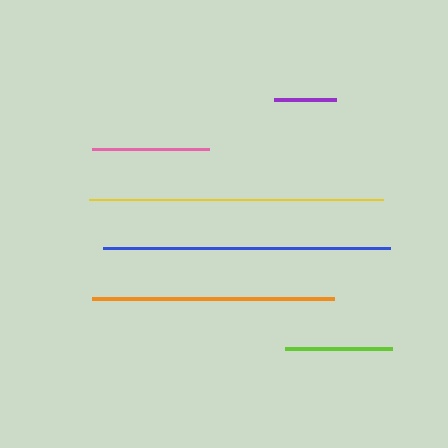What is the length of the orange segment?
The orange segment is approximately 242 pixels long.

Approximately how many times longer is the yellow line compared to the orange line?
The yellow line is approximately 1.2 times the length of the orange line.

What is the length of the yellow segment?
The yellow segment is approximately 294 pixels long.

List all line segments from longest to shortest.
From longest to shortest: yellow, blue, orange, pink, lime, purple.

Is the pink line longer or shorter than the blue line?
The blue line is longer than the pink line.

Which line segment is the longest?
The yellow line is the longest at approximately 294 pixels.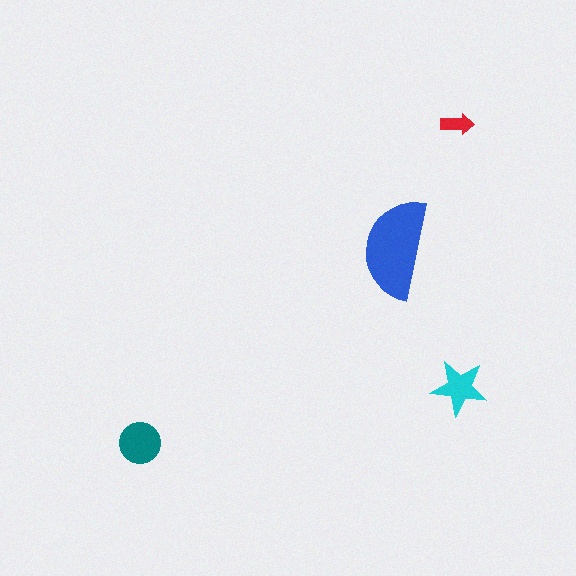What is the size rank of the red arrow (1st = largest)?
4th.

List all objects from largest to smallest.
The blue semicircle, the teal circle, the cyan star, the red arrow.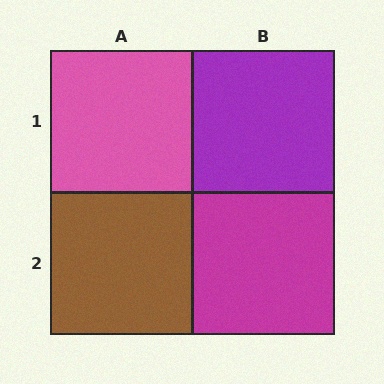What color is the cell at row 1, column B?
Purple.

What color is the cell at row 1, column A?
Pink.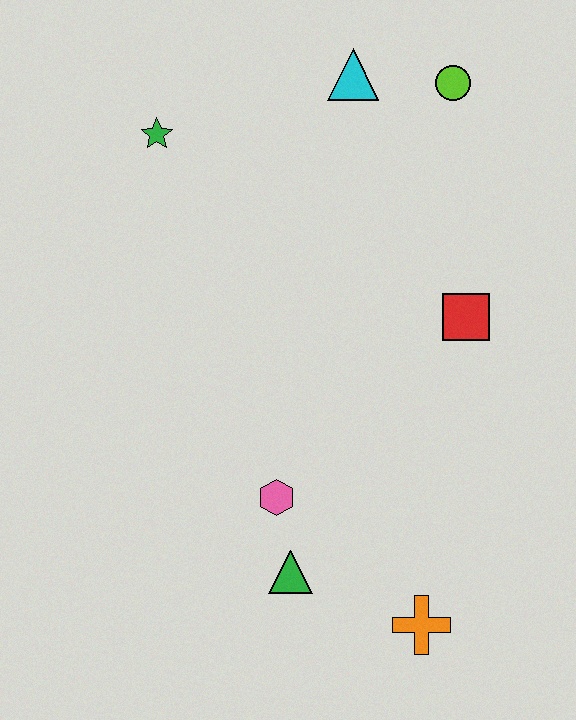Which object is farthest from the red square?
The green star is farthest from the red square.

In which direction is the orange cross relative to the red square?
The orange cross is below the red square.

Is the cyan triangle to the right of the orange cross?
No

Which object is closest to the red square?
The lime circle is closest to the red square.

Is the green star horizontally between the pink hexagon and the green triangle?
No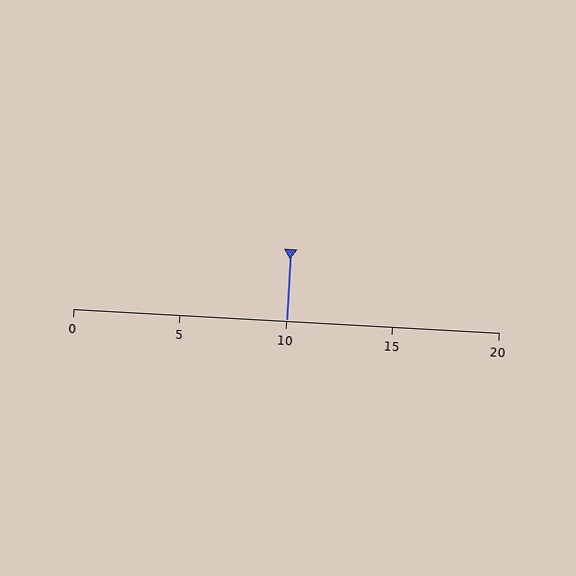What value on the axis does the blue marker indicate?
The marker indicates approximately 10.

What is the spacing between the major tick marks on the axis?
The major ticks are spaced 5 apart.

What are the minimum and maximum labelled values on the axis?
The axis runs from 0 to 20.